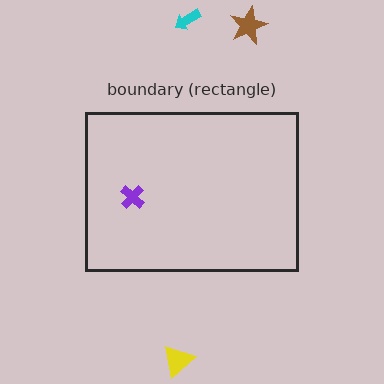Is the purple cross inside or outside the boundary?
Inside.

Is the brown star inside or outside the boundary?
Outside.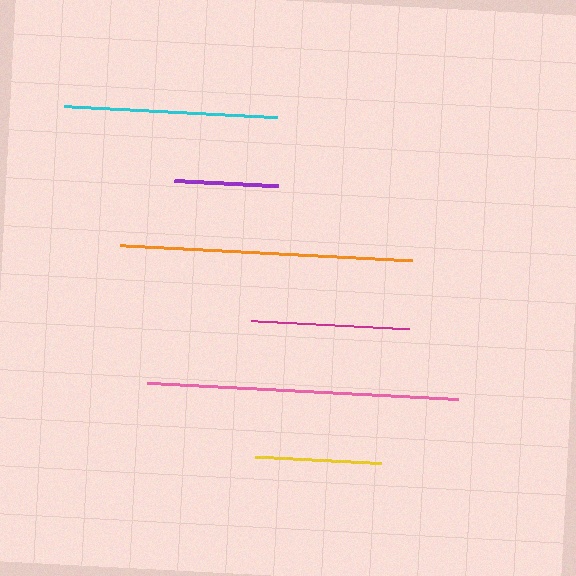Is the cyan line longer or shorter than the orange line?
The orange line is longer than the cyan line.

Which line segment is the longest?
The pink line is the longest at approximately 312 pixels.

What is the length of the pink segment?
The pink segment is approximately 312 pixels long.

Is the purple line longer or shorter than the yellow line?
The yellow line is longer than the purple line.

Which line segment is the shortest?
The purple line is the shortest at approximately 103 pixels.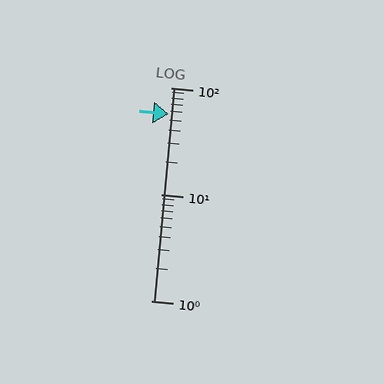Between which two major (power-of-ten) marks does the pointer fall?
The pointer is between 10 and 100.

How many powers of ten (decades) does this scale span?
The scale spans 2 decades, from 1 to 100.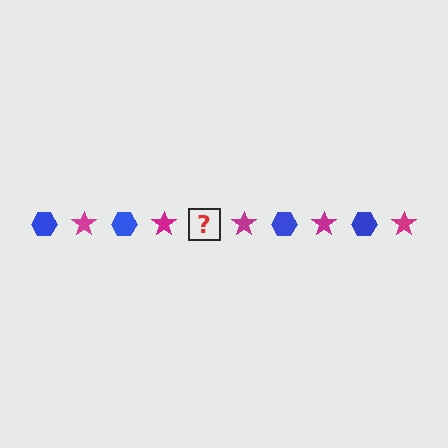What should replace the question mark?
The question mark should be replaced with a blue hexagon.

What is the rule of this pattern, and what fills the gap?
The rule is that the pattern alternates between blue hexagon and magenta star. The gap should be filled with a blue hexagon.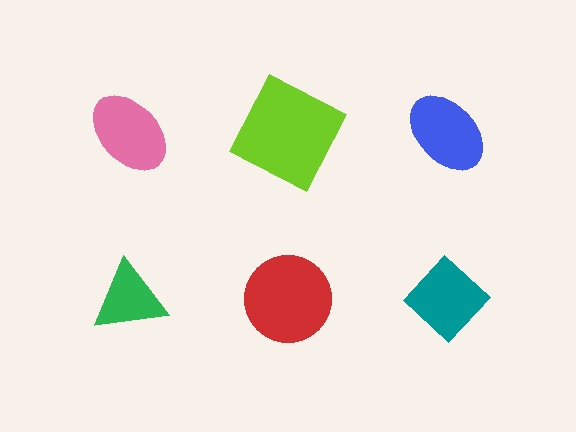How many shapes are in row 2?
3 shapes.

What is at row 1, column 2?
A lime square.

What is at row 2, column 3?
A teal diamond.